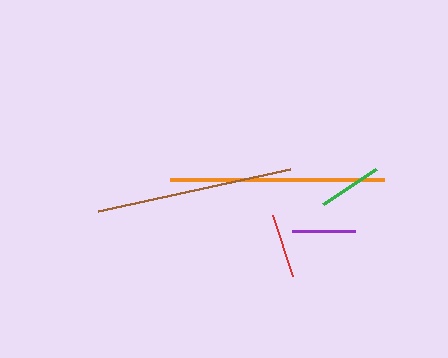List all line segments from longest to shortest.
From longest to shortest: orange, brown, red, purple, green.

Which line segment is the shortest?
The green line is the shortest at approximately 64 pixels.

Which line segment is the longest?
The orange line is the longest at approximately 214 pixels.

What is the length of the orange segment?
The orange segment is approximately 214 pixels long.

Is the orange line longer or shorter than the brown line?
The orange line is longer than the brown line.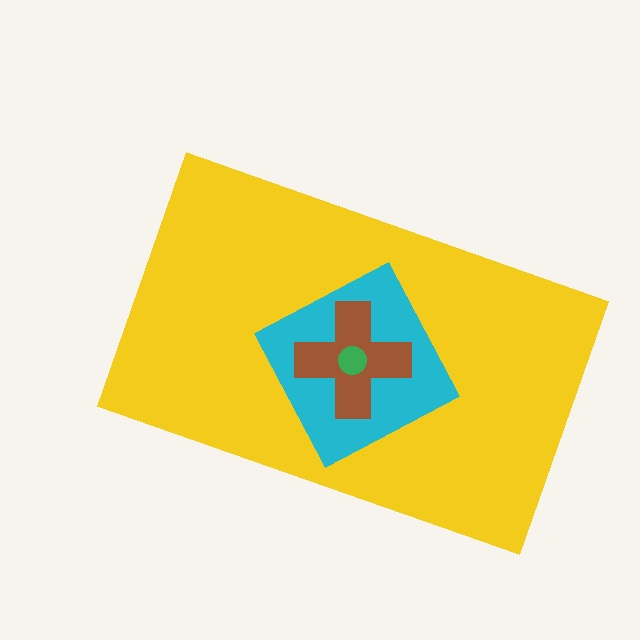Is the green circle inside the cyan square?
Yes.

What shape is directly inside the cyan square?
The brown cross.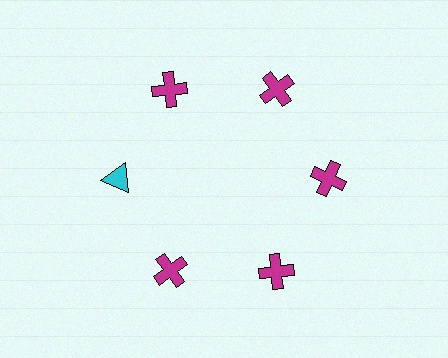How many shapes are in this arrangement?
There are 6 shapes arranged in a ring pattern.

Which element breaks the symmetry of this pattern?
The cyan triangle at roughly the 9 o'clock position breaks the symmetry. All other shapes are magenta crosses.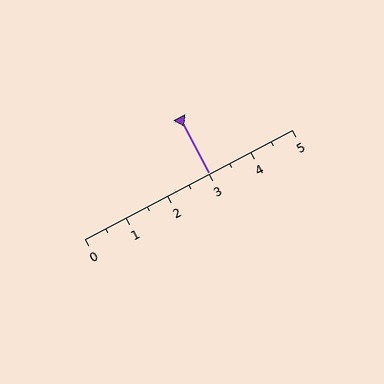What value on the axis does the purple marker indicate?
The marker indicates approximately 3.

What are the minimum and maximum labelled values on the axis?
The axis runs from 0 to 5.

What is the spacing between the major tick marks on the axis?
The major ticks are spaced 1 apart.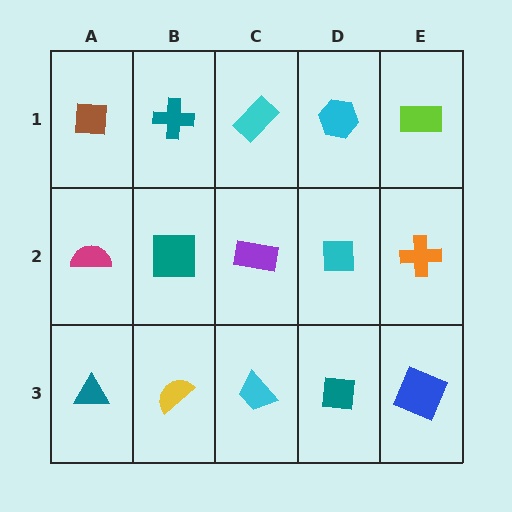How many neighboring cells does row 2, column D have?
4.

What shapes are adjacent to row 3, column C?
A purple rectangle (row 2, column C), a yellow semicircle (row 3, column B), a teal square (row 3, column D).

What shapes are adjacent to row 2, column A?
A brown square (row 1, column A), a teal triangle (row 3, column A), a teal square (row 2, column B).